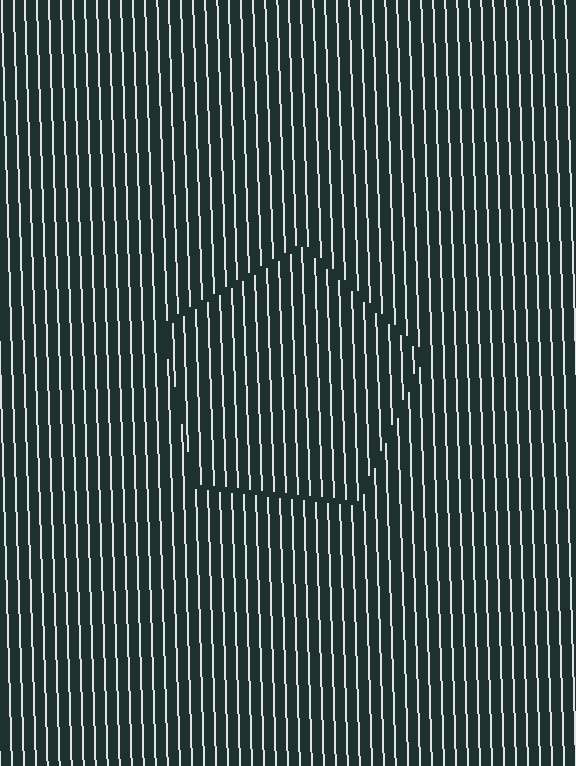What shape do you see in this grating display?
An illusory pentagon. The interior of the shape contains the same grating, shifted by half a period — the contour is defined by the phase discontinuity where line-ends from the inner and outer gratings abut.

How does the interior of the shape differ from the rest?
The interior of the shape contains the same grating, shifted by half a period — the contour is defined by the phase discontinuity where line-ends from the inner and outer gratings abut.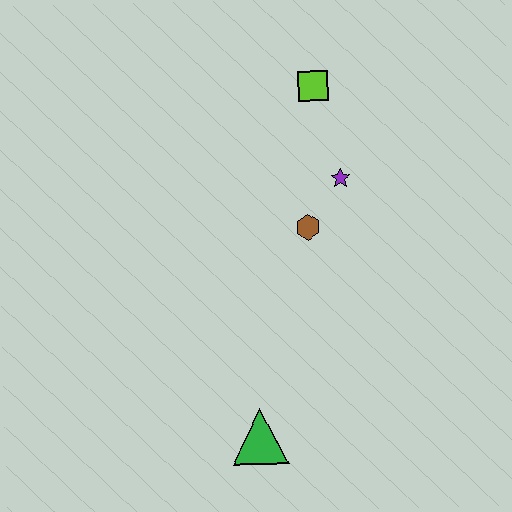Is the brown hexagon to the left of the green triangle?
No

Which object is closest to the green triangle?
The brown hexagon is closest to the green triangle.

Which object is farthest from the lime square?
The green triangle is farthest from the lime square.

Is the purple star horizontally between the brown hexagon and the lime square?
No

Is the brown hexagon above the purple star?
No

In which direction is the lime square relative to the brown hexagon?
The lime square is above the brown hexagon.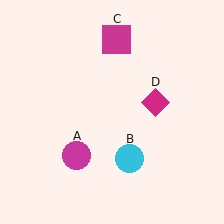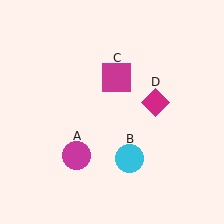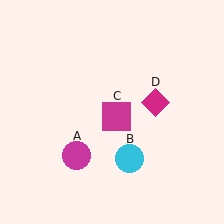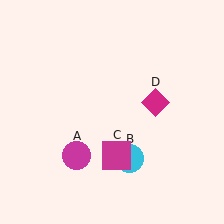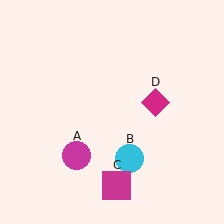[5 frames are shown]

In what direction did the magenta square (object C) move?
The magenta square (object C) moved down.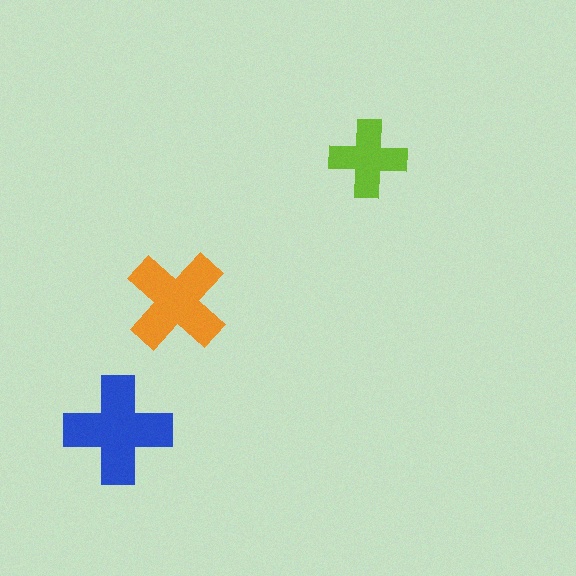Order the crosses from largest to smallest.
the blue one, the orange one, the lime one.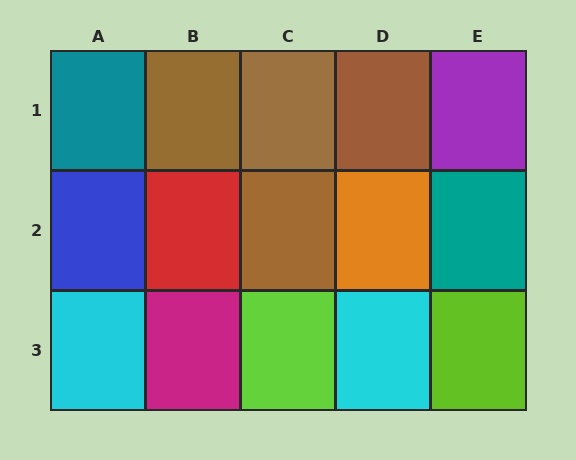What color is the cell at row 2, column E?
Teal.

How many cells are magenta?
1 cell is magenta.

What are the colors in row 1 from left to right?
Teal, brown, brown, brown, purple.